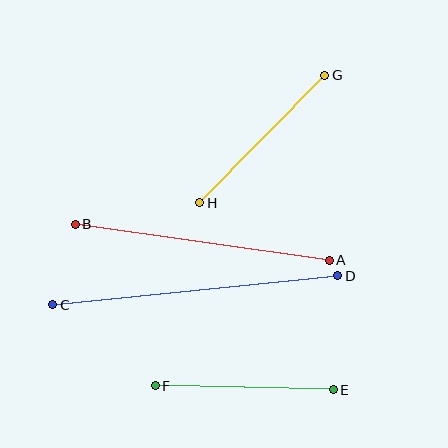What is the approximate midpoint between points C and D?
The midpoint is at approximately (195, 290) pixels.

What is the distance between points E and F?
The distance is approximately 178 pixels.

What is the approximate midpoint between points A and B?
The midpoint is at approximately (202, 242) pixels.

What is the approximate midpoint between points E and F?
The midpoint is at approximately (244, 388) pixels.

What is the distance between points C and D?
The distance is approximately 286 pixels.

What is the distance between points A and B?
The distance is approximately 257 pixels.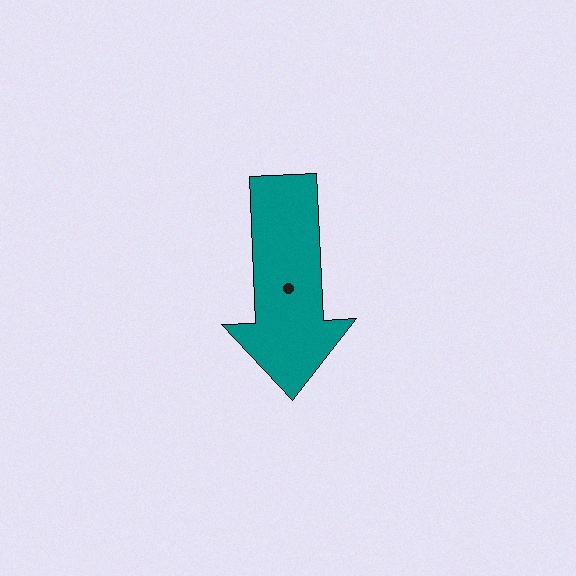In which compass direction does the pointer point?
South.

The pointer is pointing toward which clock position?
Roughly 6 o'clock.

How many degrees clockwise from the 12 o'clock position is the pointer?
Approximately 178 degrees.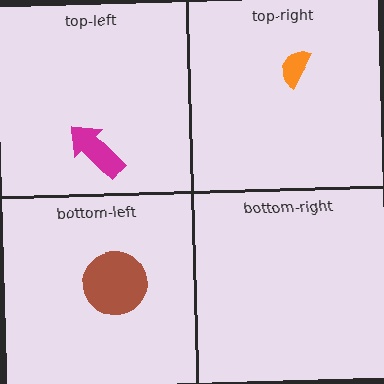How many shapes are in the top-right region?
1.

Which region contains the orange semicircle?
The top-right region.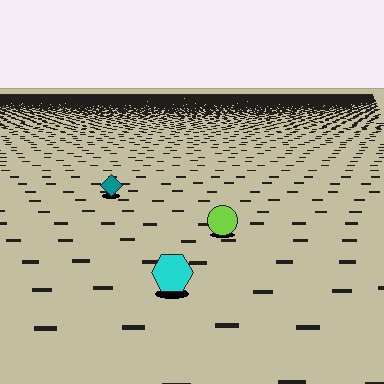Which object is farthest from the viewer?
The teal diamond is farthest from the viewer. It appears smaller and the ground texture around it is denser.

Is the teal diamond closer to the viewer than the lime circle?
No. The lime circle is closer — you can tell from the texture gradient: the ground texture is coarser near it.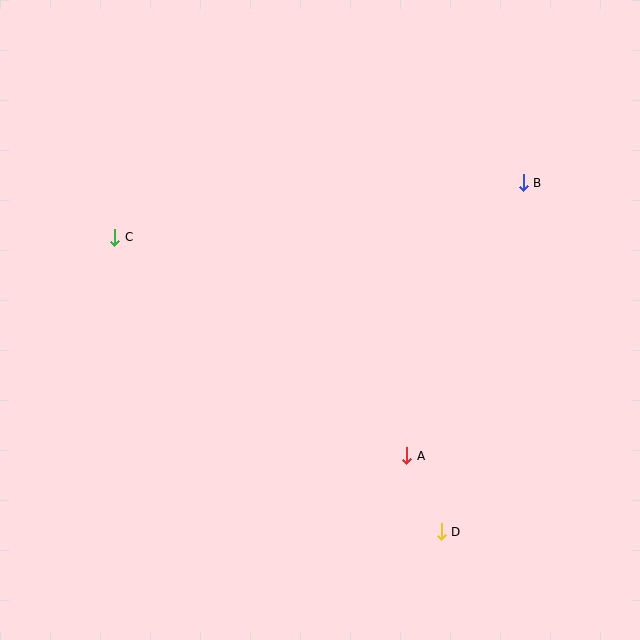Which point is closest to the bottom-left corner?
Point C is closest to the bottom-left corner.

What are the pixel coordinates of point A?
Point A is at (407, 456).